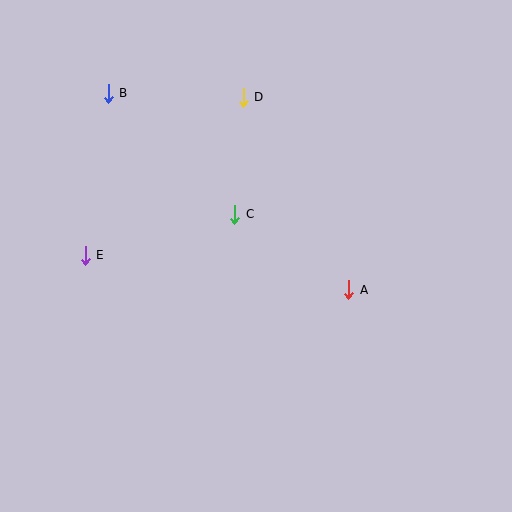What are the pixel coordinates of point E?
Point E is at (85, 255).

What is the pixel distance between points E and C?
The distance between E and C is 155 pixels.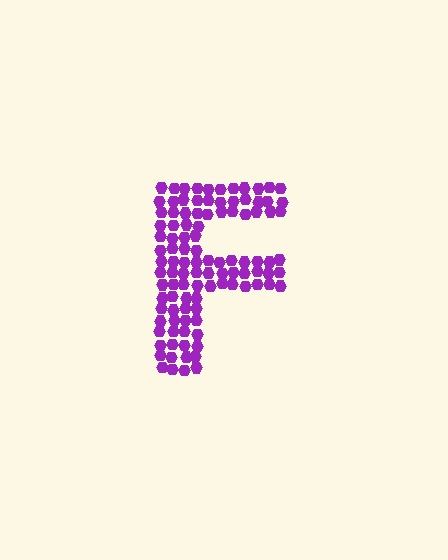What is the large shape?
The large shape is the letter F.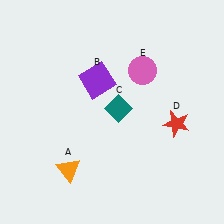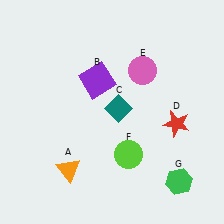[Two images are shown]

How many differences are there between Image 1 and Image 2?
There are 2 differences between the two images.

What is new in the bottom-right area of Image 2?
A lime circle (F) was added in the bottom-right area of Image 2.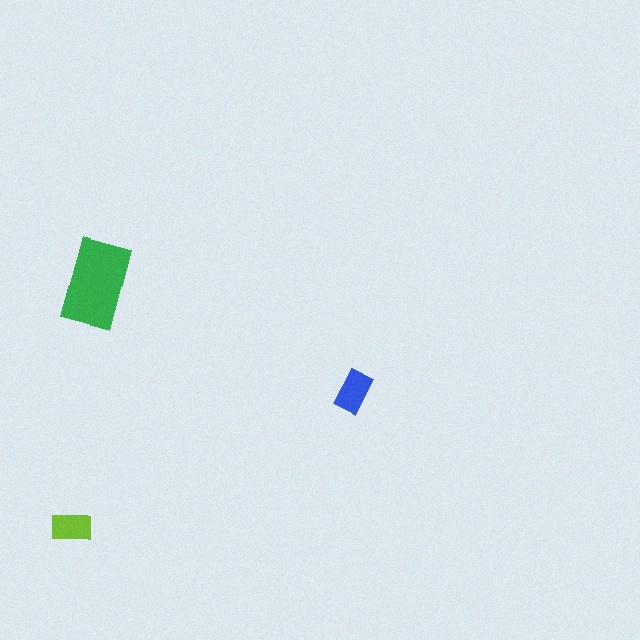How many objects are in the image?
There are 3 objects in the image.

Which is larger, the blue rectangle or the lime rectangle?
The blue one.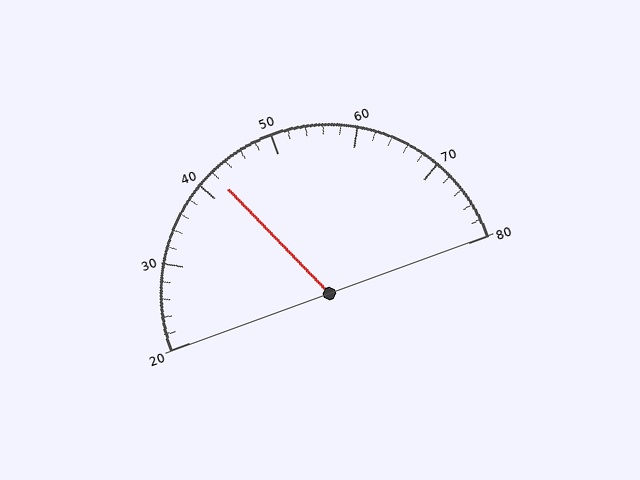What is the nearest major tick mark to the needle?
The nearest major tick mark is 40.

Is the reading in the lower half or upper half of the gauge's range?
The reading is in the lower half of the range (20 to 80).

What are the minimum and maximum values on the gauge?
The gauge ranges from 20 to 80.